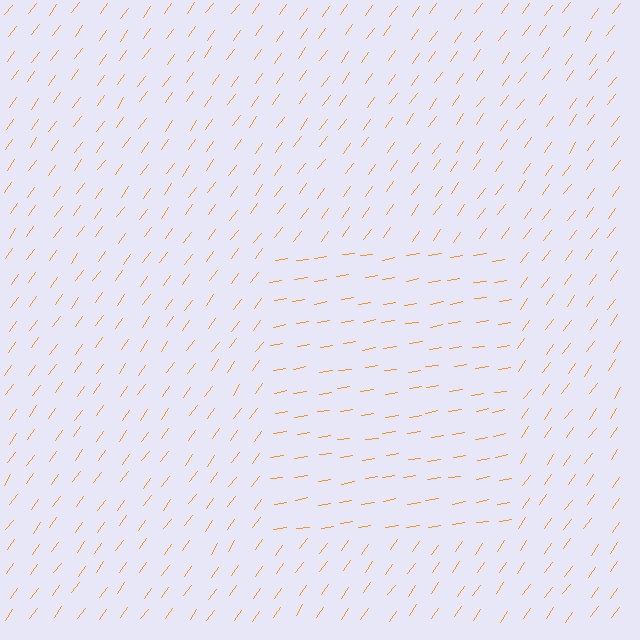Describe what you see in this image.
The image is filled with small orange line segments. A rectangle region in the image has lines oriented differently from the surrounding lines, creating a visible texture boundary.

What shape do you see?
I see a rectangle.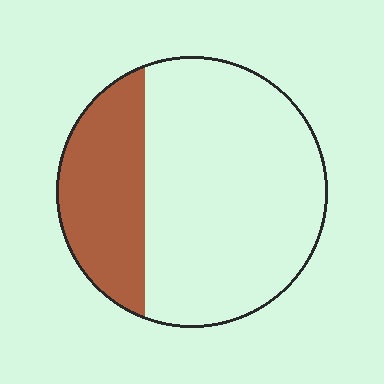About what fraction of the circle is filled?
About one quarter (1/4).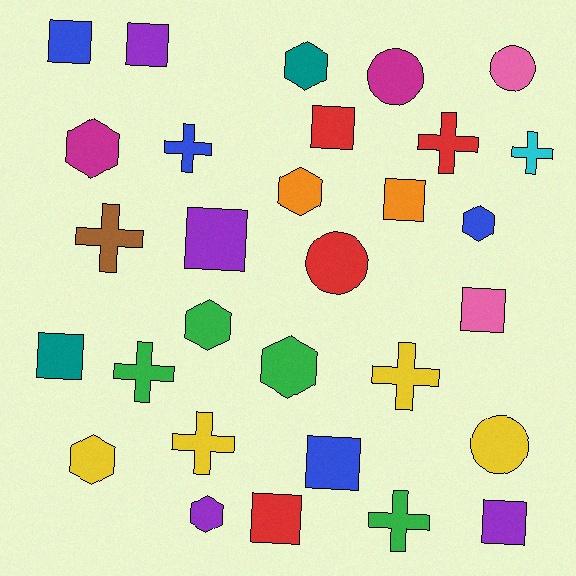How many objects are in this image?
There are 30 objects.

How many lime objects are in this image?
There are no lime objects.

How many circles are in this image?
There are 4 circles.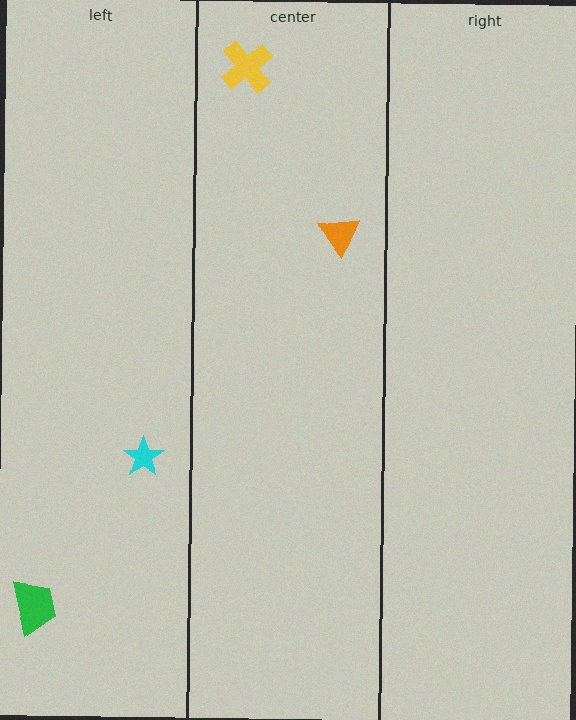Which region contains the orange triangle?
The center region.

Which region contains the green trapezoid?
The left region.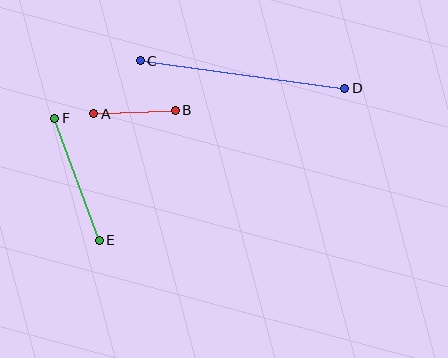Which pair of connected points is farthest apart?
Points C and D are farthest apart.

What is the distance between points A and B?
The distance is approximately 81 pixels.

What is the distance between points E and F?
The distance is approximately 130 pixels.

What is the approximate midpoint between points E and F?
The midpoint is at approximately (77, 179) pixels.